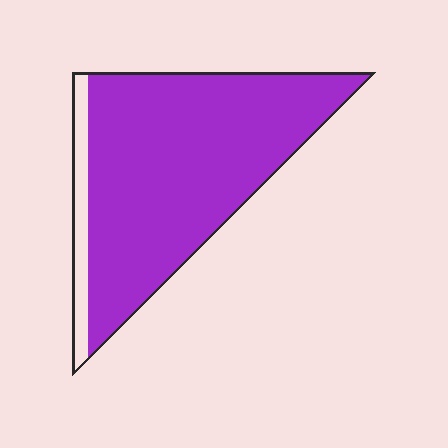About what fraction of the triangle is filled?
About nine tenths (9/10).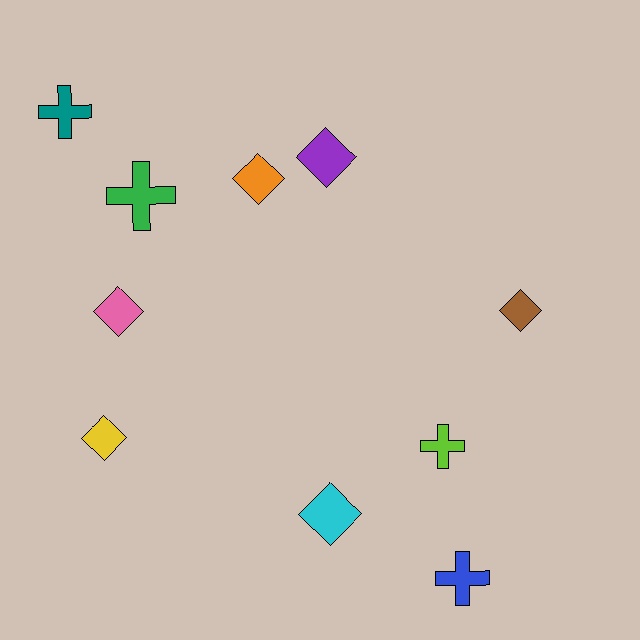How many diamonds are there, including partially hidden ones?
There are 6 diamonds.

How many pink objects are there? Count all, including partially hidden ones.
There is 1 pink object.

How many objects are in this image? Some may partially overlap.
There are 10 objects.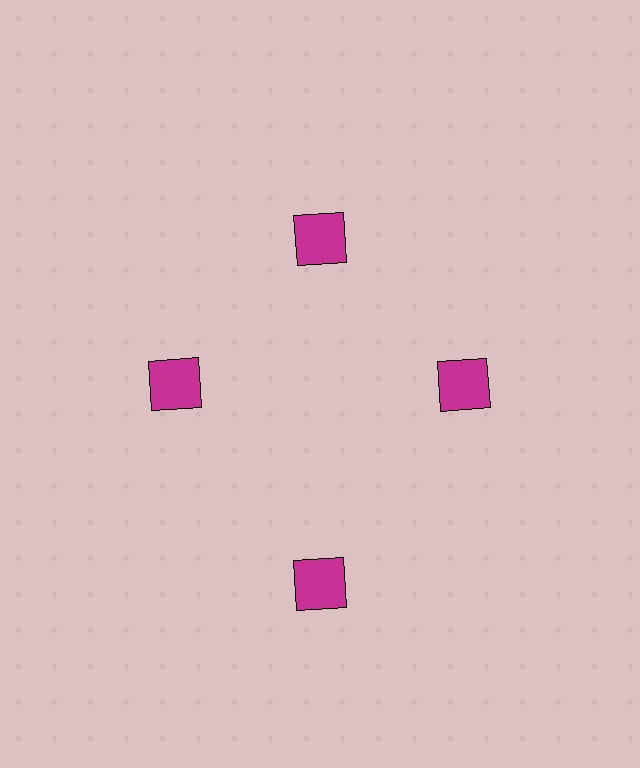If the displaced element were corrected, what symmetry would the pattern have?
It would have 4-fold rotational symmetry — the pattern would map onto itself every 90 degrees.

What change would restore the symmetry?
The symmetry would be restored by moving it inward, back onto the ring so that all 4 squares sit at equal angles and equal distance from the center.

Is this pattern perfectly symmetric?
No. The 4 magenta squares are arranged in a ring, but one element near the 6 o'clock position is pushed outward from the center, breaking the 4-fold rotational symmetry.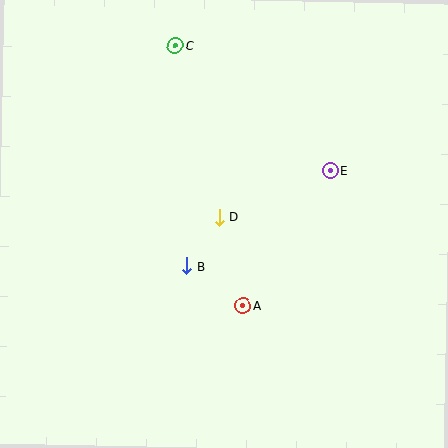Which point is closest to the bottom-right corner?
Point A is closest to the bottom-right corner.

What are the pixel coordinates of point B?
Point B is at (187, 266).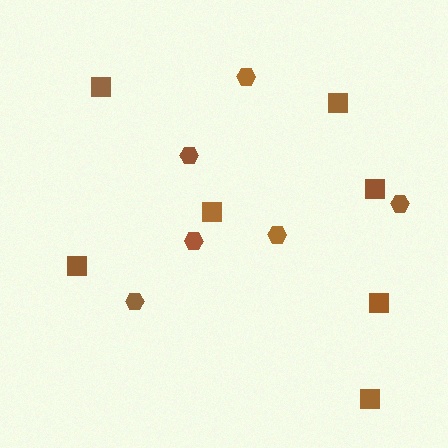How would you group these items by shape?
There are 2 groups: one group of squares (7) and one group of hexagons (6).